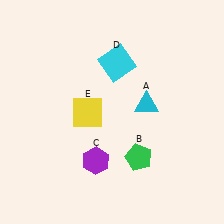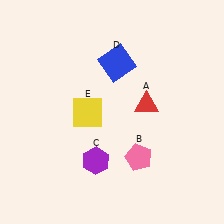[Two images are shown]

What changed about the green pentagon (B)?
In Image 1, B is green. In Image 2, it changed to pink.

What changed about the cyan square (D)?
In Image 1, D is cyan. In Image 2, it changed to blue.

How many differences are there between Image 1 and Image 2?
There are 3 differences between the two images.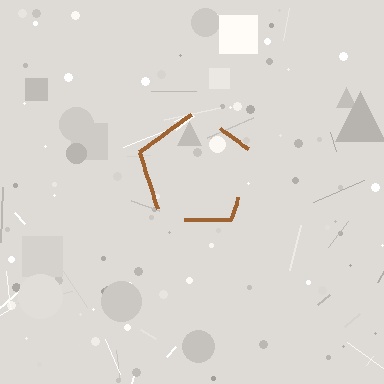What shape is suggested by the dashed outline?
The dashed outline suggests a pentagon.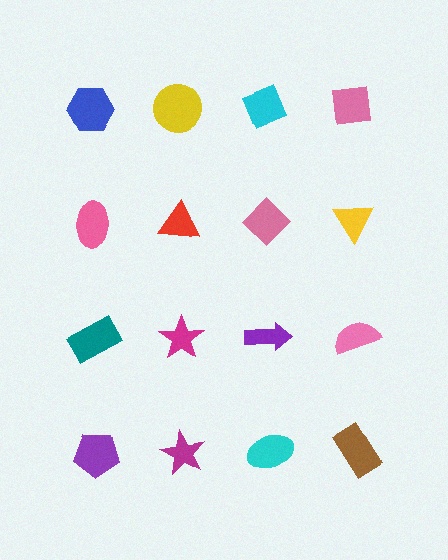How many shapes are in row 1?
4 shapes.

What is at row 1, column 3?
A cyan diamond.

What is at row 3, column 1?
A teal rectangle.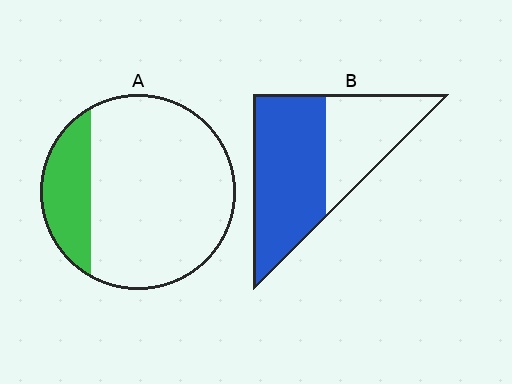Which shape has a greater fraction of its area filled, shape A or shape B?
Shape B.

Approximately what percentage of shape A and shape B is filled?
A is approximately 20% and B is approximately 60%.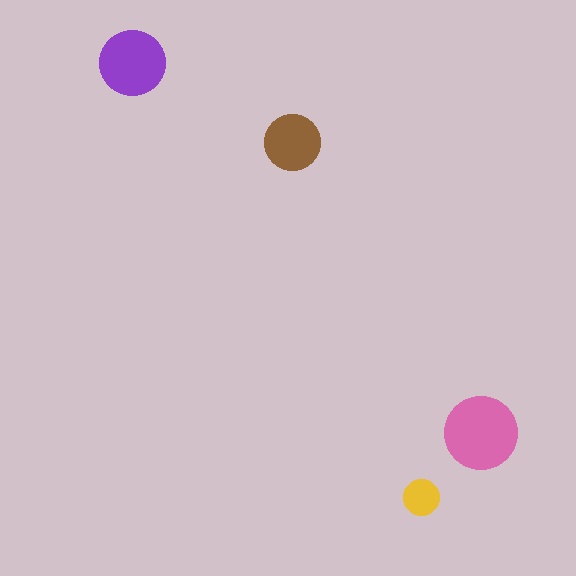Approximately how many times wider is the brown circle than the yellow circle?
About 1.5 times wider.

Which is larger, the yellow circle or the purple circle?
The purple one.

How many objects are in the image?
There are 4 objects in the image.